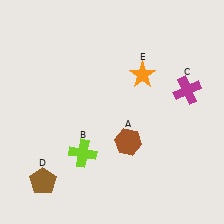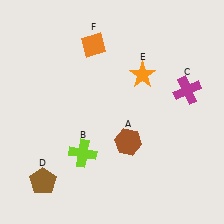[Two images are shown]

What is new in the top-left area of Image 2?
An orange diamond (F) was added in the top-left area of Image 2.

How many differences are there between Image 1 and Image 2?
There is 1 difference between the two images.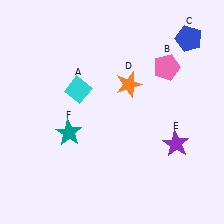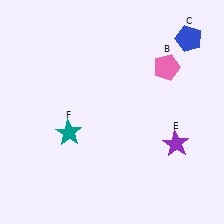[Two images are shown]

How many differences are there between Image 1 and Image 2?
There are 2 differences between the two images.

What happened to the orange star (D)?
The orange star (D) was removed in Image 2. It was in the top-right area of Image 1.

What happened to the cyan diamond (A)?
The cyan diamond (A) was removed in Image 2. It was in the top-left area of Image 1.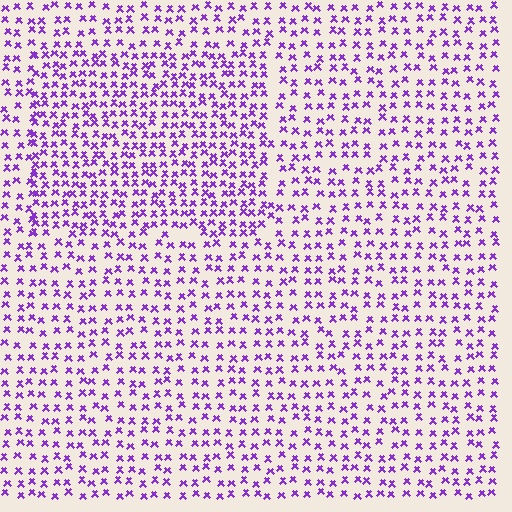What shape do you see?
I see a rectangle.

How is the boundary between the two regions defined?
The boundary is defined by a change in element density (approximately 1.6x ratio). All elements are the same color, size, and shape.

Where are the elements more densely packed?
The elements are more densely packed inside the rectangle boundary.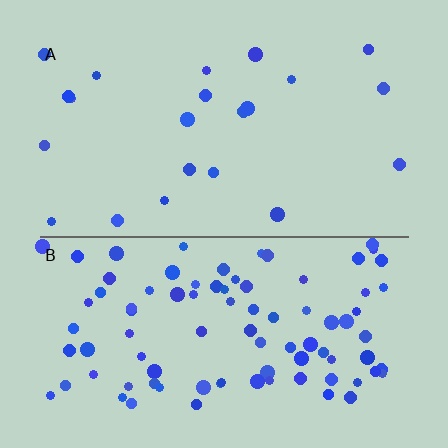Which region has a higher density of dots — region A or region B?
B (the bottom).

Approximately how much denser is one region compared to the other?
Approximately 4.0× — region B over region A.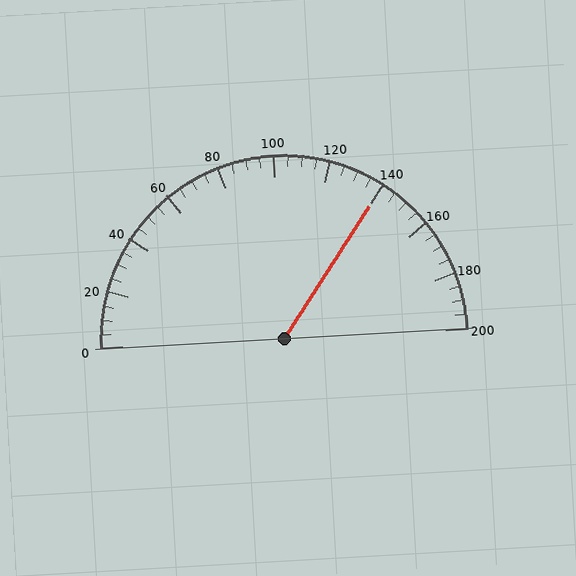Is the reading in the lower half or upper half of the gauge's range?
The reading is in the upper half of the range (0 to 200).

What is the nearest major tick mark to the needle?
The nearest major tick mark is 140.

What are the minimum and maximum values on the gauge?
The gauge ranges from 0 to 200.